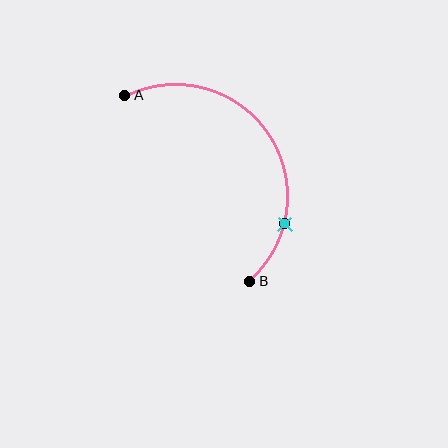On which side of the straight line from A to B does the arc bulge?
The arc bulges above and to the right of the straight line connecting A and B.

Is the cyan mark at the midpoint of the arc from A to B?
No. The cyan mark lies on the arc but is closer to endpoint B. The arc midpoint would be at the point on the curve equidistant along the arc from both A and B.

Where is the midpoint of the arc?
The arc midpoint is the point on the curve farthest from the straight line joining A and B. It sits above and to the right of that line.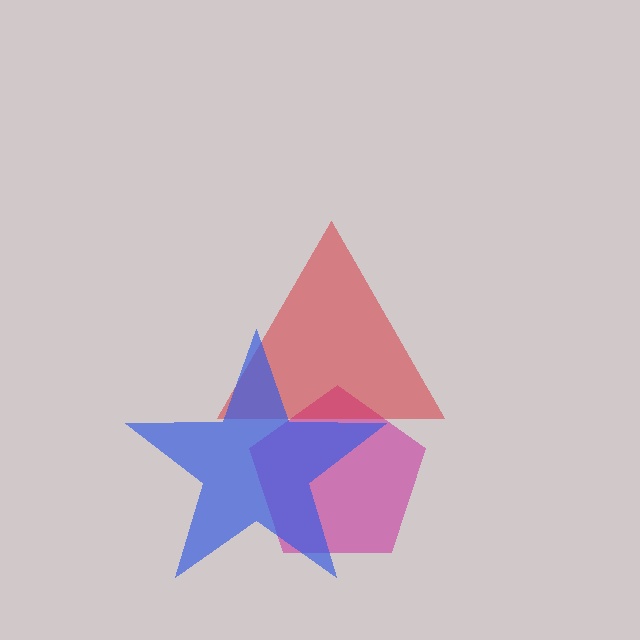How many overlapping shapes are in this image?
There are 3 overlapping shapes in the image.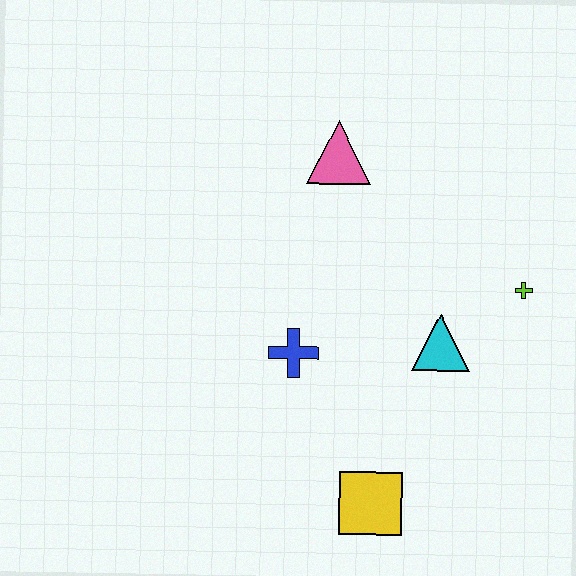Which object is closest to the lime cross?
The cyan triangle is closest to the lime cross.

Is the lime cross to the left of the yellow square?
No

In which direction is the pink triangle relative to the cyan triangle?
The pink triangle is above the cyan triangle.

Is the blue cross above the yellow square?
Yes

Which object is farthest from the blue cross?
The lime cross is farthest from the blue cross.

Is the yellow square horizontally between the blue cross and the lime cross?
Yes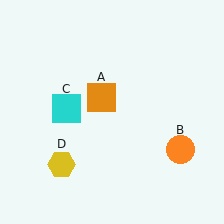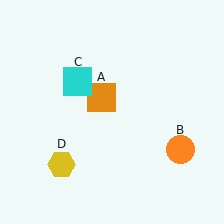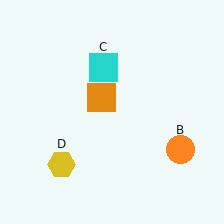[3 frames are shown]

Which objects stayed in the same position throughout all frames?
Orange square (object A) and orange circle (object B) and yellow hexagon (object D) remained stationary.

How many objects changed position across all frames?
1 object changed position: cyan square (object C).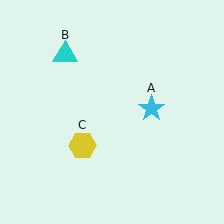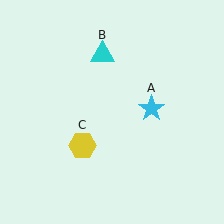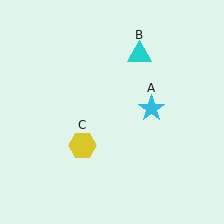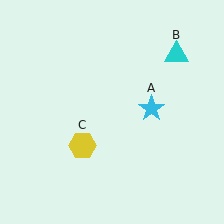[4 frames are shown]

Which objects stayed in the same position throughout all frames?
Cyan star (object A) and yellow hexagon (object C) remained stationary.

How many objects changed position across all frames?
1 object changed position: cyan triangle (object B).